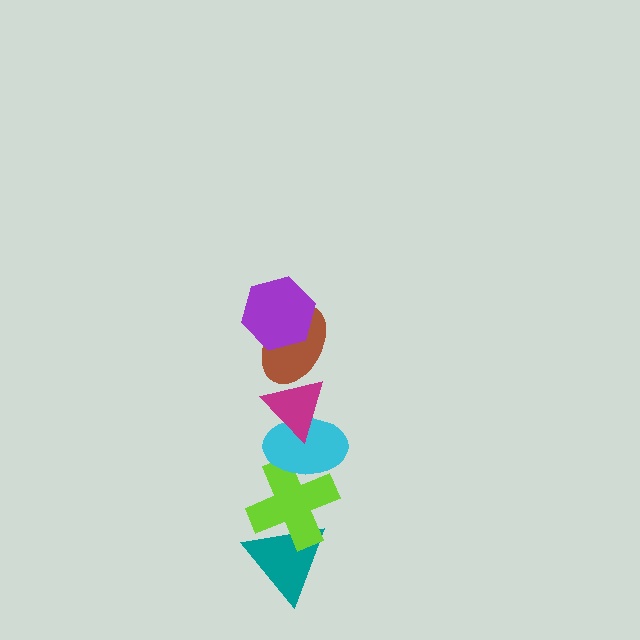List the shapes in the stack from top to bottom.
From top to bottom: the purple hexagon, the brown ellipse, the magenta triangle, the cyan ellipse, the lime cross, the teal triangle.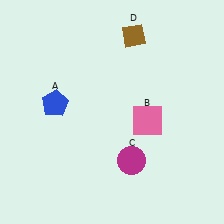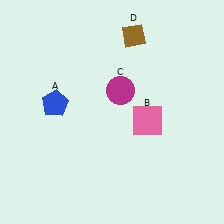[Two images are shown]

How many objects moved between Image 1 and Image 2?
1 object moved between the two images.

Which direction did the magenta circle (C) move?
The magenta circle (C) moved up.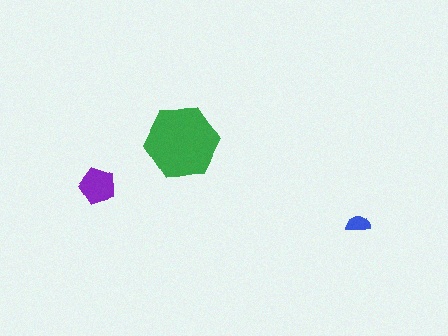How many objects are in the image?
There are 3 objects in the image.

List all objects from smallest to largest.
The blue semicircle, the purple pentagon, the green hexagon.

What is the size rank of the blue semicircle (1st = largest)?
3rd.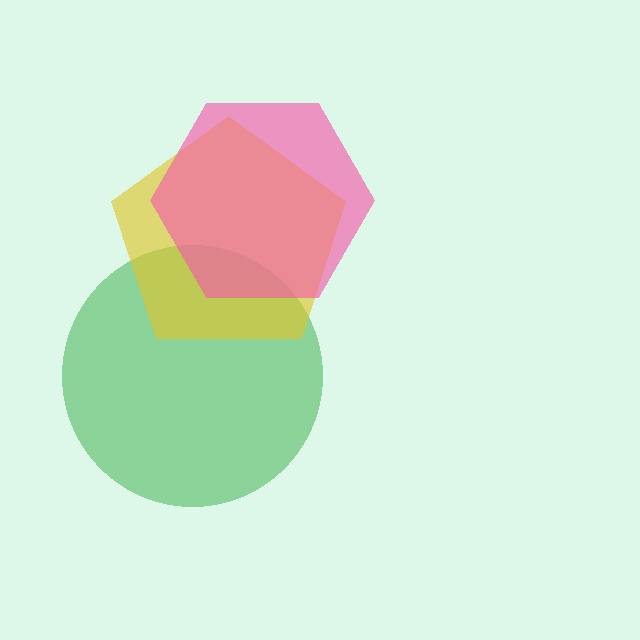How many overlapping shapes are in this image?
There are 3 overlapping shapes in the image.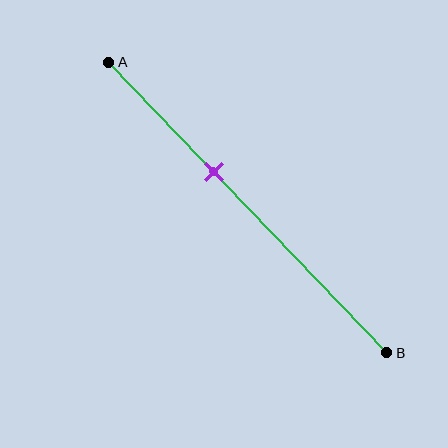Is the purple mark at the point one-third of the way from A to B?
No, the mark is at about 40% from A, not at the 33% one-third point.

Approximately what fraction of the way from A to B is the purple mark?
The purple mark is approximately 40% of the way from A to B.